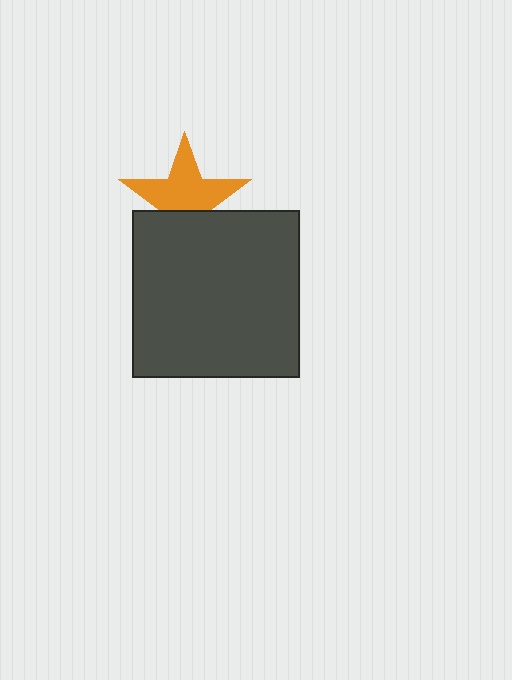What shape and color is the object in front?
The object in front is a dark gray square.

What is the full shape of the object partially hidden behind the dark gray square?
The partially hidden object is an orange star.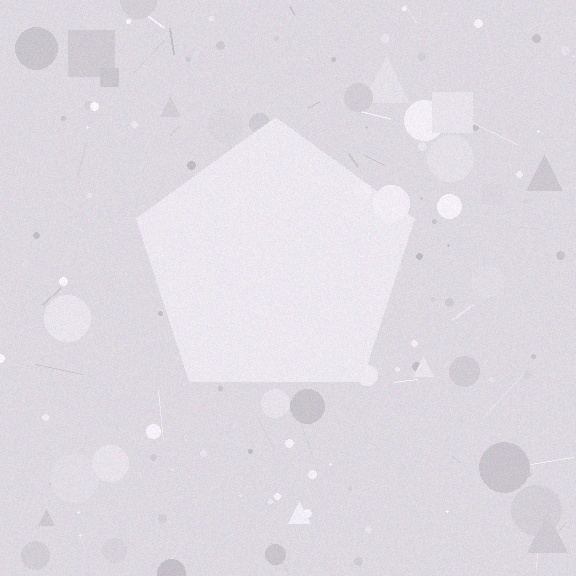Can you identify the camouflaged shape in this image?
The camouflaged shape is a pentagon.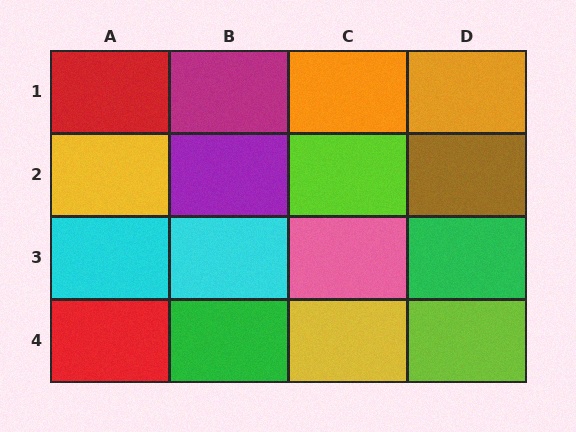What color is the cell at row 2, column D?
Brown.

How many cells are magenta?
1 cell is magenta.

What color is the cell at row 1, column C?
Orange.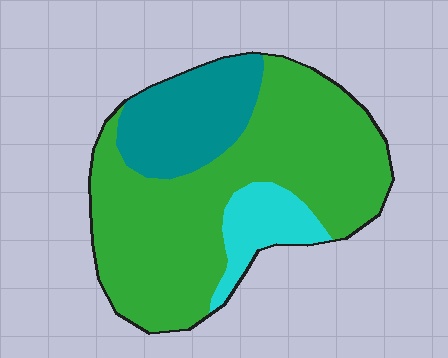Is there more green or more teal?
Green.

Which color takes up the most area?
Green, at roughly 65%.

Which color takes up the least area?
Cyan, at roughly 10%.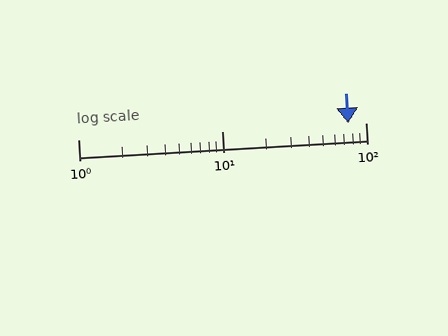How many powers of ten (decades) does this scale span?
The scale spans 2 decades, from 1 to 100.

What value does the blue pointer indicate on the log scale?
The pointer indicates approximately 76.